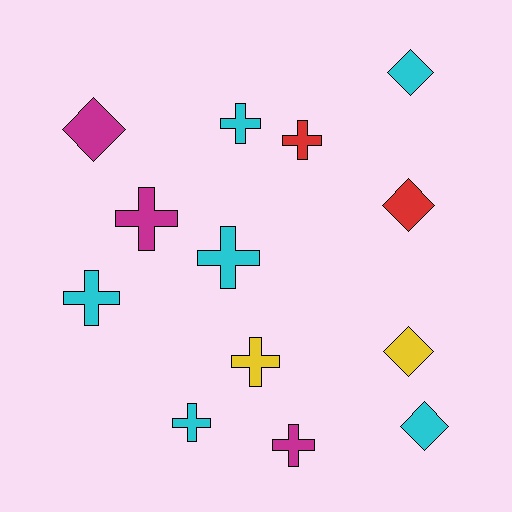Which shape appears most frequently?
Cross, with 8 objects.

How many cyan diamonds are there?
There are 2 cyan diamonds.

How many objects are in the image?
There are 13 objects.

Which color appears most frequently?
Cyan, with 6 objects.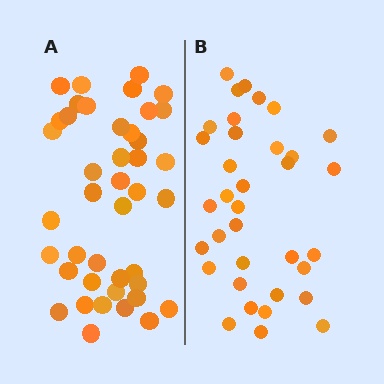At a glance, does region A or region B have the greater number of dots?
Region A (the left region) has more dots.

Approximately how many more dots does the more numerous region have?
Region A has roughly 8 or so more dots than region B.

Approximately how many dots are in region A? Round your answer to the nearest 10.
About 40 dots. (The exact count is 42, which rounds to 40.)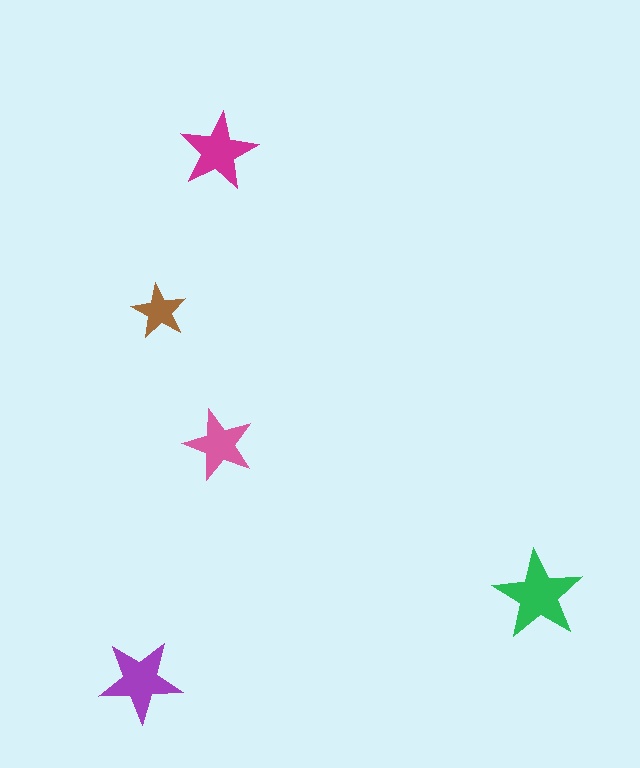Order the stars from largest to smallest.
the green one, the purple one, the magenta one, the pink one, the brown one.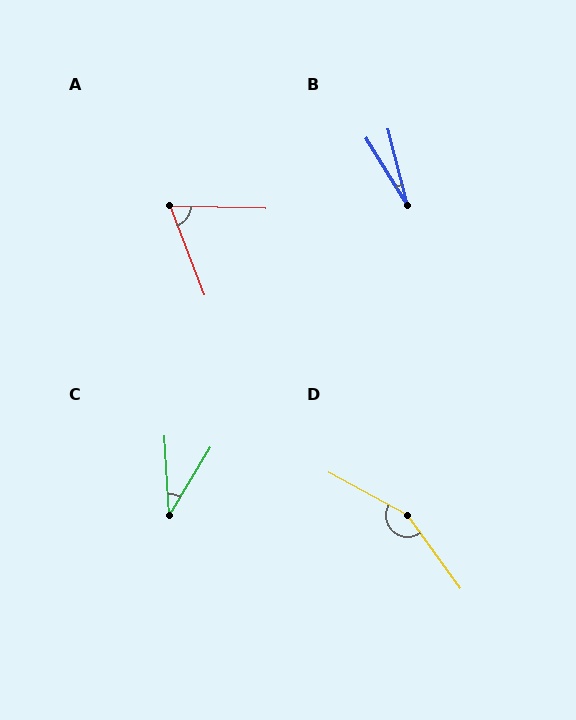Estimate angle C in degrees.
Approximately 34 degrees.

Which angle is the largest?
D, at approximately 155 degrees.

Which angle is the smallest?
B, at approximately 18 degrees.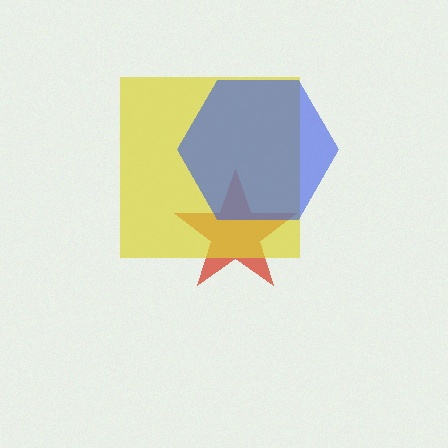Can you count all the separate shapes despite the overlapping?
Yes, there are 3 separate shapes.